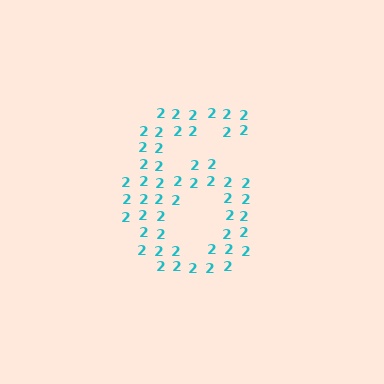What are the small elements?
The small elements are digit 2's.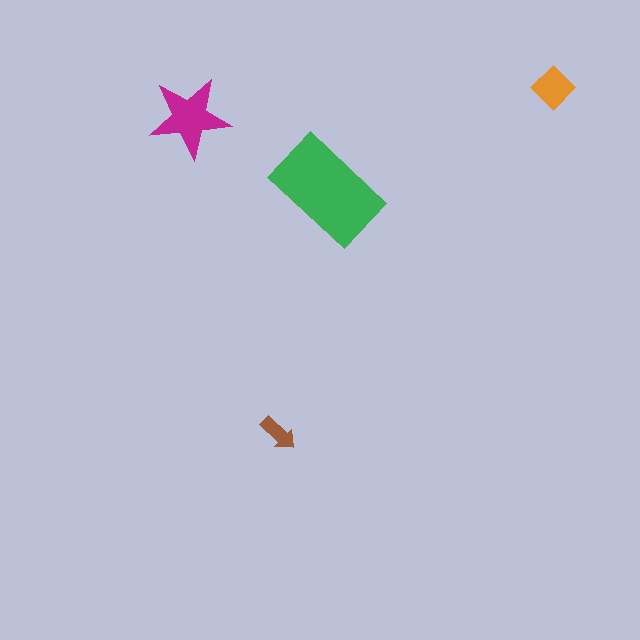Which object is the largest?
The green rectangle.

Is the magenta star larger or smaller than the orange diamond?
Larger.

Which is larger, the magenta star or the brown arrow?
The magenta star.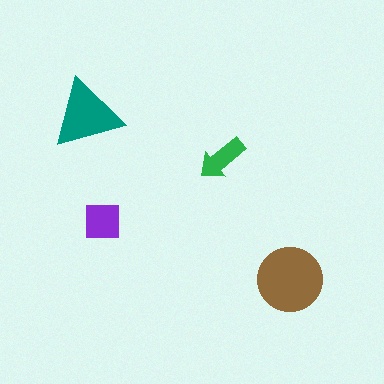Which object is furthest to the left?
The teal triangle is leftmost.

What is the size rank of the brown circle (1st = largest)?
1st.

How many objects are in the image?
There are 4 objects in the image.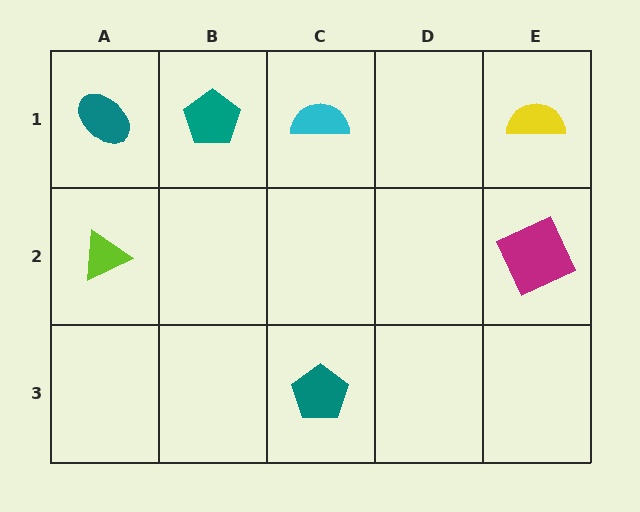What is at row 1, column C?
A cyan semicircle.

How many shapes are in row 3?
1 shape.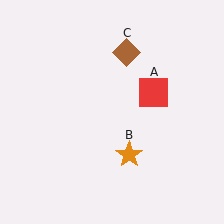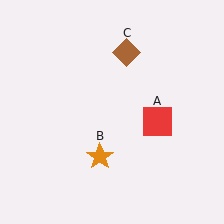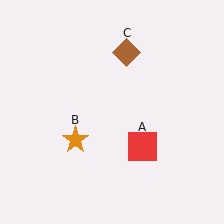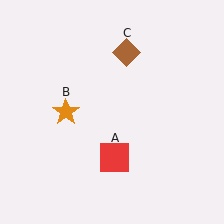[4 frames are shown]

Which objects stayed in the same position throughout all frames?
Brown diamond (object C) remained stationary.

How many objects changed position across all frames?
2 objects changed position: red square (object A), orange star (object B).